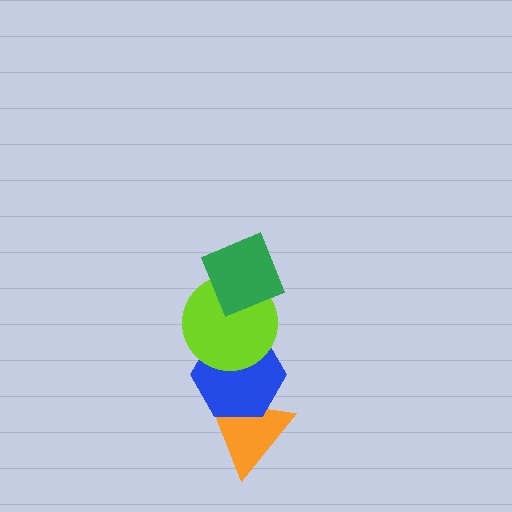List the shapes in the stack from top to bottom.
From top to bottom: the green diamond, the lime circle, the blue hexagon, the orange triangle.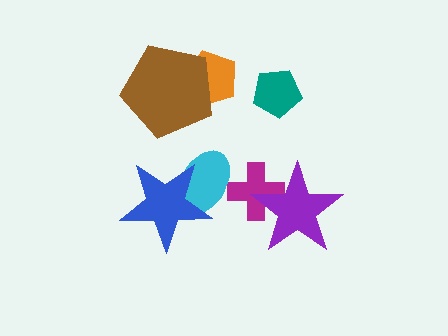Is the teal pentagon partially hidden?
No, no other shape covers it.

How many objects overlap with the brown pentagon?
1 object overlaps with the brown pentagon.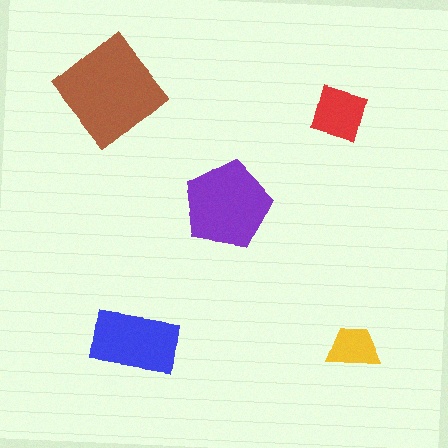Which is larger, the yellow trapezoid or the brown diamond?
The brown diamond.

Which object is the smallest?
The yellow trapezoid.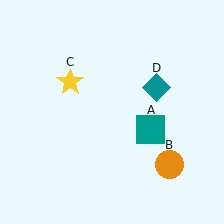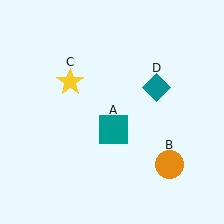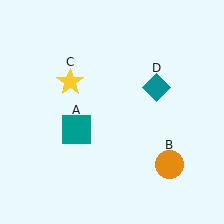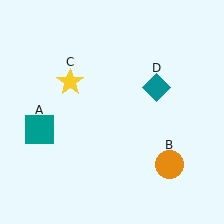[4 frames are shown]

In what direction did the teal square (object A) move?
The teal square (object A) moved left.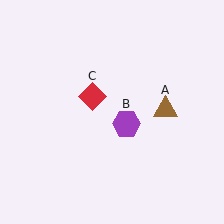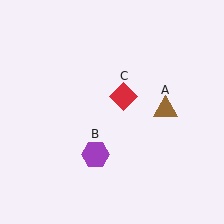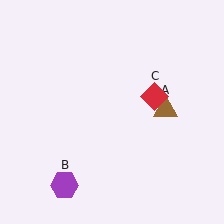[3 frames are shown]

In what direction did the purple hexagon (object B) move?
The purple hexagon (object B) moved down and to the left.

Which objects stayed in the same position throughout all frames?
Brown triangle (object A) remained stationary.